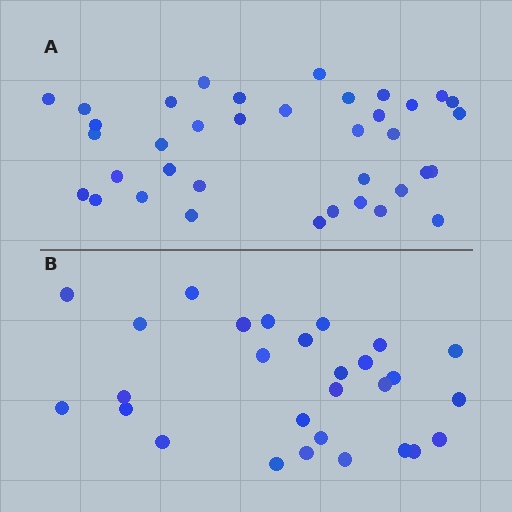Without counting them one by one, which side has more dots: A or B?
Region A (the top region) has more dots.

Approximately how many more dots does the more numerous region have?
Region A has roughly 8 or so more dots than region B.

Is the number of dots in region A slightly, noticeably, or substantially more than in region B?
Region A has noticeably more, but not dramatically so. The ratio is roughly 1.3 to 1.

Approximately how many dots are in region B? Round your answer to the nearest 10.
About 30 dots. (The exact count is 28, which rounds to 30.)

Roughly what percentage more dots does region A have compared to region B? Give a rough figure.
About 30% more.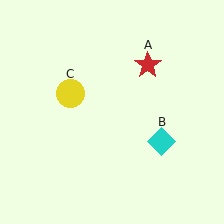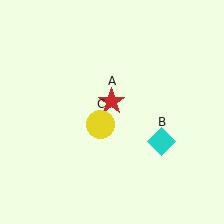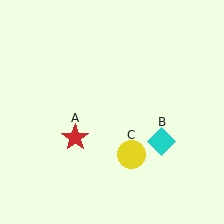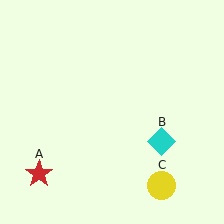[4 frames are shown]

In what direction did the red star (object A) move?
The red star (object A) moved down and to the left.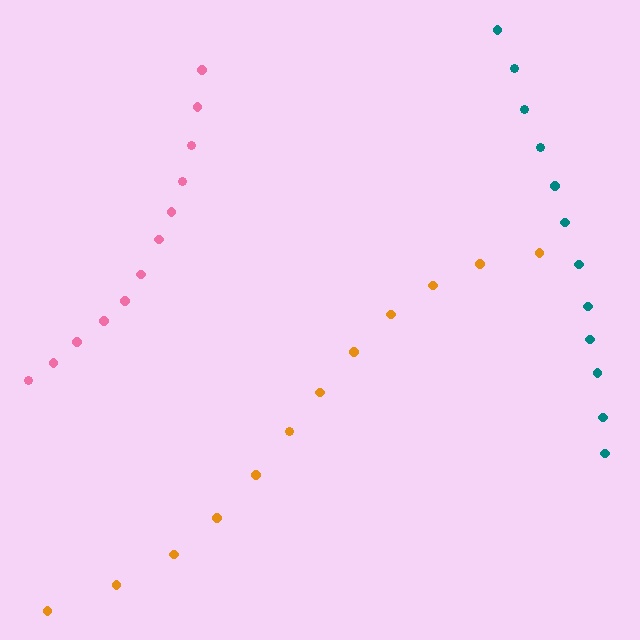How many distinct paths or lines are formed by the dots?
There are 3 distinct paths.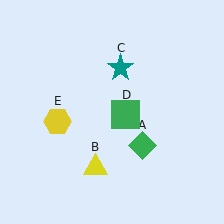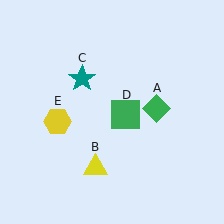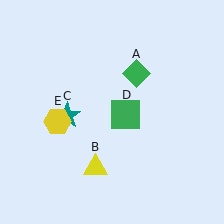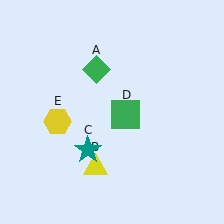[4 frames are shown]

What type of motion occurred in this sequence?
The green diamond (object A), teal star (object C) rotated counterclockwise around the center of the scene.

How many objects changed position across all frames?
2 objects changed position: green diamond (object A), teal star (object C).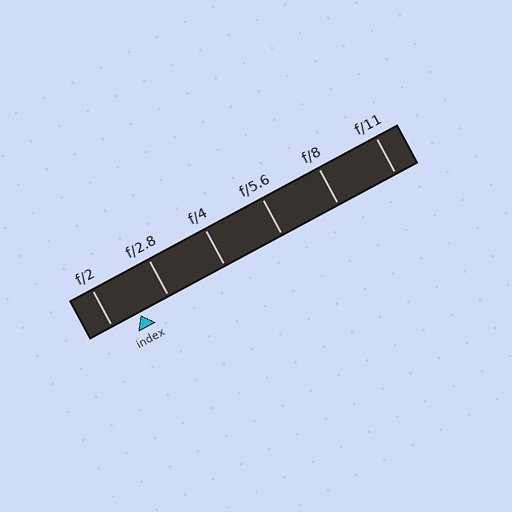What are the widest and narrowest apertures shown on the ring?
The widest aperture shown is f/2 and the narrowest is f/11.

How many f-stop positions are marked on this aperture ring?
There are 6 f-stop positions marked.